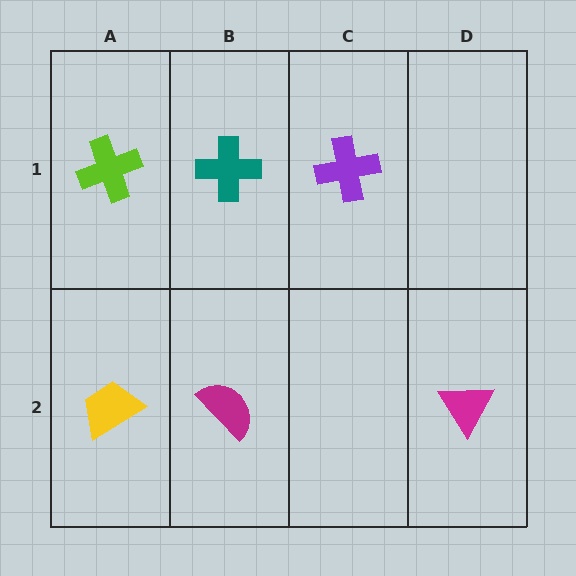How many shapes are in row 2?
3 shapes.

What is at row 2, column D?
A magenta triangle.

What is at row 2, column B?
A magenta semicircle.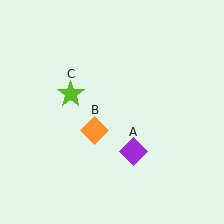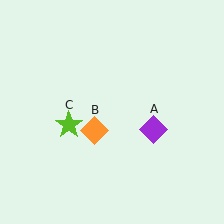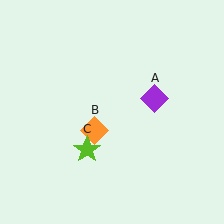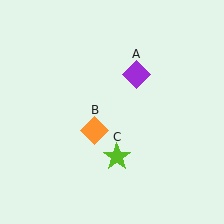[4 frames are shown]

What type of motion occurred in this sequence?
The purple diamond (object A), lime star (object C) rotated counterclockwise around the center of the scene.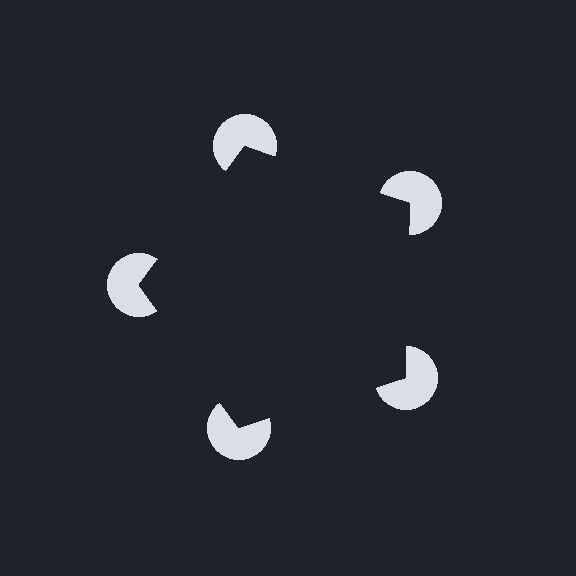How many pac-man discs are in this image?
There are 5 — one at each vertex of the illusory pentagon.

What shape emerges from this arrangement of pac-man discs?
An illusory pentagon — its edges are inferred from the aligned wedge cuts in the pac-man discs, not physically drawn.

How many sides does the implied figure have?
5 sides.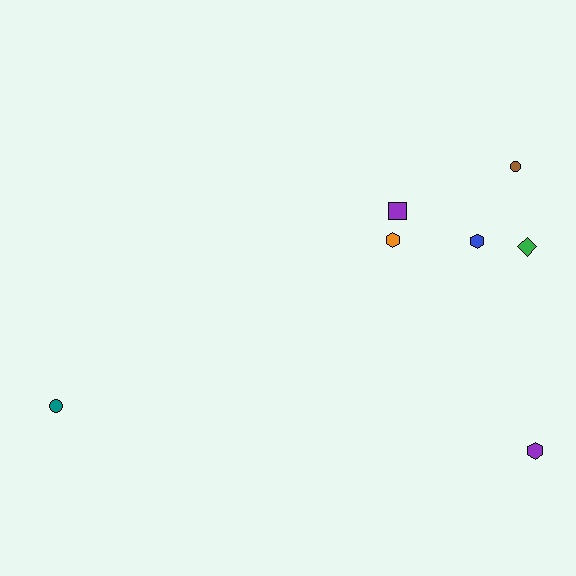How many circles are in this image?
There are 2 circles.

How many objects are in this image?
There are 7 objects.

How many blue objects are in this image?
There is 1 blue object.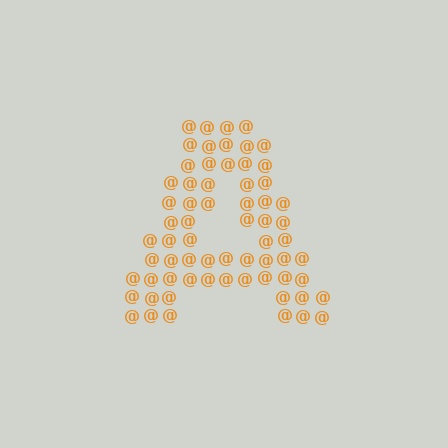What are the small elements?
The small elements are at signs.